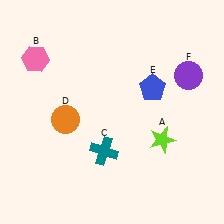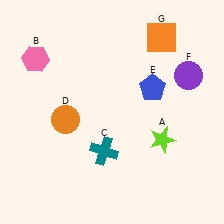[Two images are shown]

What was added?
An orange square (G) was added in Image 2.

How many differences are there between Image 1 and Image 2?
There is 1 difference between the two images.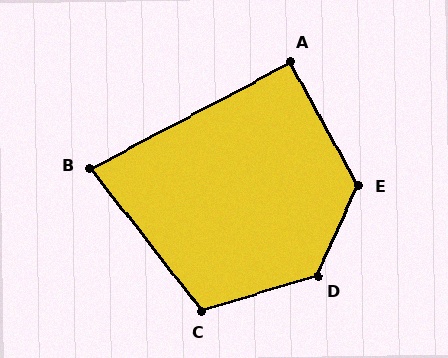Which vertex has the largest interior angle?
D, at approximately 132 degrees.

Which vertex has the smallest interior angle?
B, at approximately 80 degrees.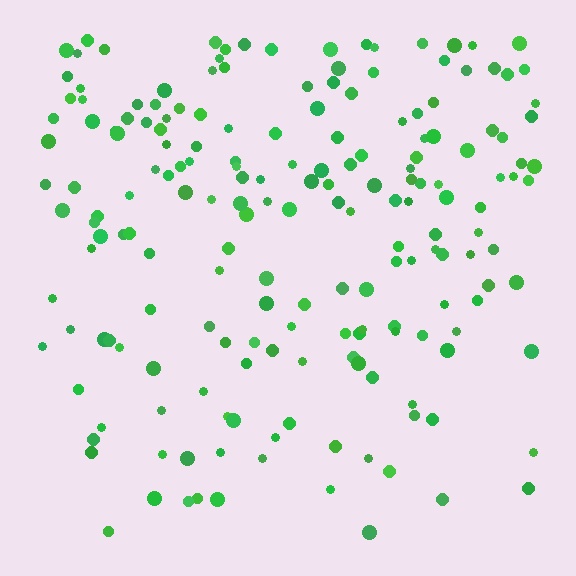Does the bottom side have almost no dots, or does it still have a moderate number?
Still a moderate number, just noticeably fewer than the top.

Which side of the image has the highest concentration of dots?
The top.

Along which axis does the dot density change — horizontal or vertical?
Vertical.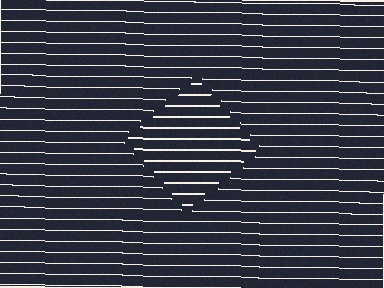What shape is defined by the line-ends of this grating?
An illusory square. The interior of the shape contains the same grating, shifted by half a period — the contour is defined by the phase discontinuity where line-ends from the inner and outer gratings abut.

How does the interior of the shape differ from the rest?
The interior of the shape contains the same grating, shifted by half a period — the contour is defined by the phase discontinuity where line-ends from the inner and outer gratings abut.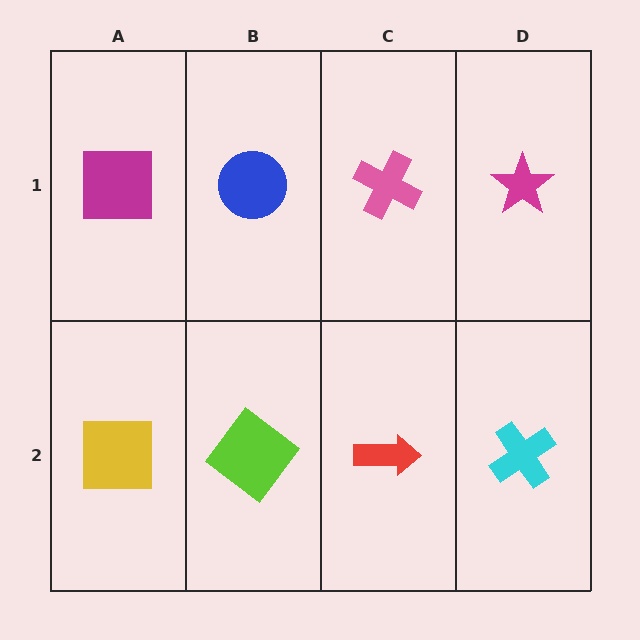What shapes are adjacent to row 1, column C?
A red arrow (row 2, column C), a blue circle (row 1, column B), a magenta star (row 1, column D).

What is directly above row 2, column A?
A magenta square.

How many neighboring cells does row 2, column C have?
3.